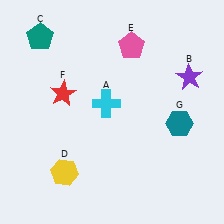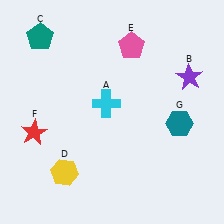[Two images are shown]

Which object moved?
The red star (F) moved down.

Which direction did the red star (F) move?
The red star (F) moved down.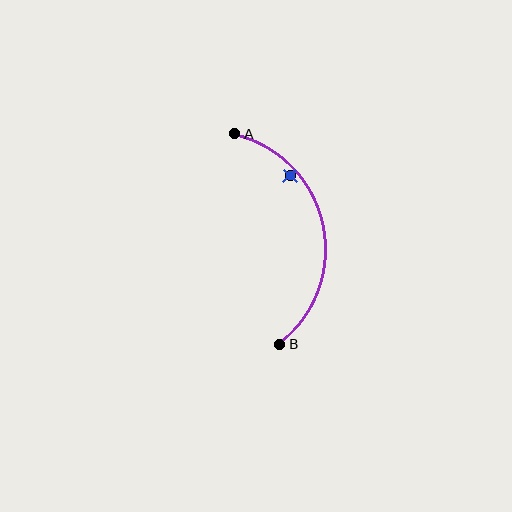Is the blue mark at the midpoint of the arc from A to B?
No — the blue mark does not lie on the arc at all. It sits slightly inside the curve.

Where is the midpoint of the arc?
The arc midpoint is the point on the curve farthest from the straight line joining A and B. It sits to the right of that line.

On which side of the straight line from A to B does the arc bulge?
The arc bulges to the right of the straight line connecting A and B.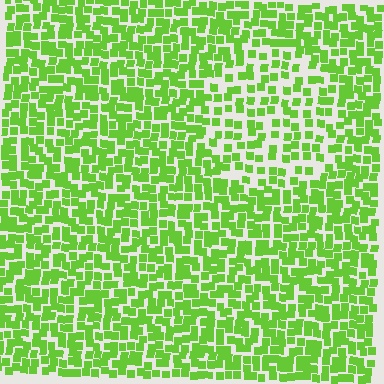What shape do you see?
I see a circle.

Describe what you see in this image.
The image contains small lime elements arranged at two different densities. A circle-shaped region is visible where the elements are less densely packed than the surrounding area.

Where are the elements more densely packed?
The elements are more densely packed outside the circle boundary.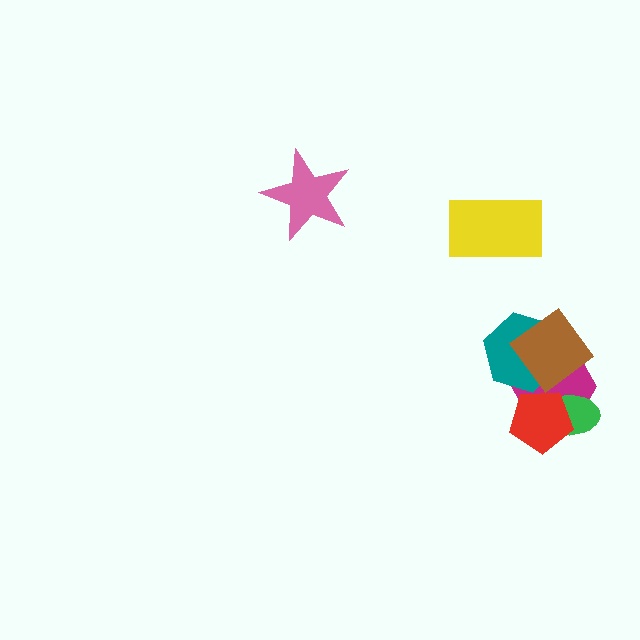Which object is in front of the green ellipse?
The red pentagon is in front of the green ellipse.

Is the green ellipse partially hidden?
Yes, it is partially covered by another shape.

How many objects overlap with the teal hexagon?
2 objects overlap with the teal hexagon.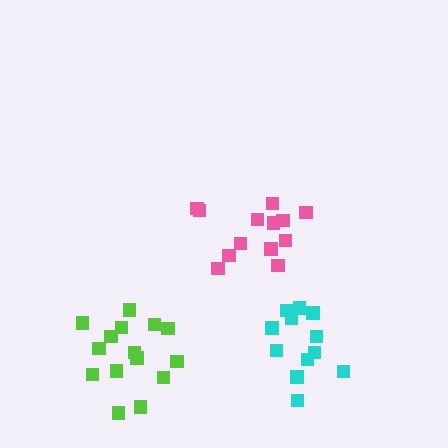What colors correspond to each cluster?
The clusters are colored: pink, cyan, lime.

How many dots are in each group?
Group 1: 13 dots, Group 2: 12 dots, Group 3: 15 dots (40 total).